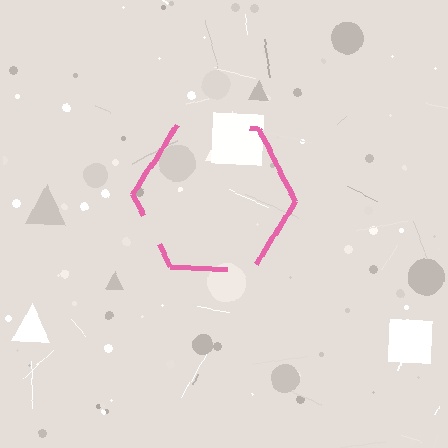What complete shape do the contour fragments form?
The contour fragments form a hexagon.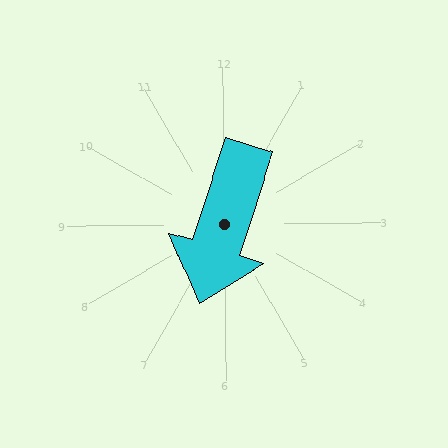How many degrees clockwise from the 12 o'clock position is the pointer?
Approximately 198 degrees.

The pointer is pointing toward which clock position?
Roughly 7 o'clock.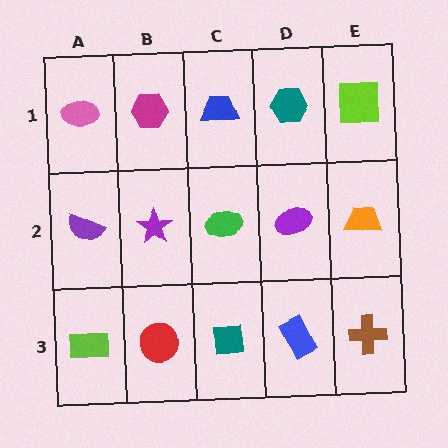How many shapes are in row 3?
5 shapes.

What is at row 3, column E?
A brown cross.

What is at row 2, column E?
An orange trapezoid.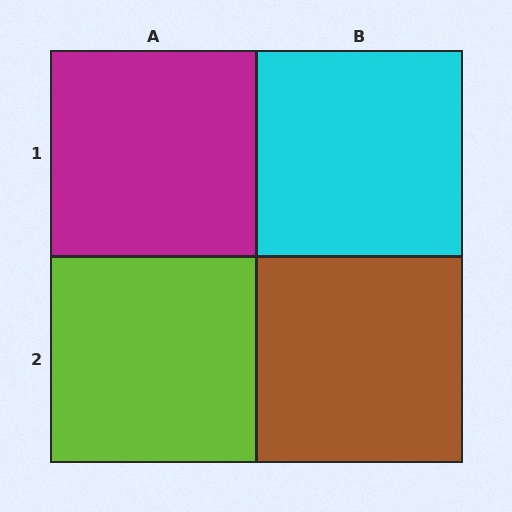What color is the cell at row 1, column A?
Magenta.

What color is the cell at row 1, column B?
Cyan.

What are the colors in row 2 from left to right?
Lime, brown.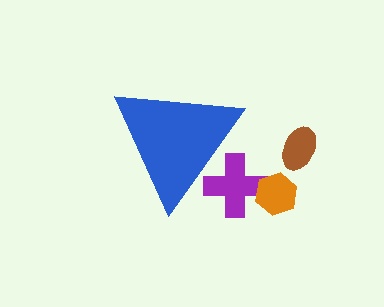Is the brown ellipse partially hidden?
No, the brown ellipse is fully visible.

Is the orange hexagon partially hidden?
No, the orange hexagon is fully visible.